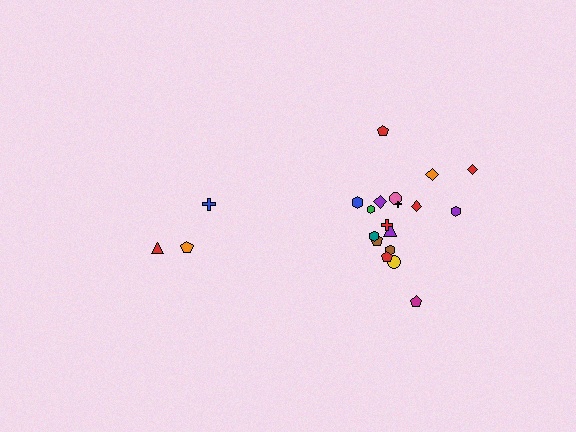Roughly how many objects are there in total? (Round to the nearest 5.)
Roughly 20 objects in total.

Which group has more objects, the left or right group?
The right group.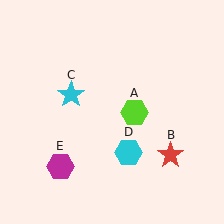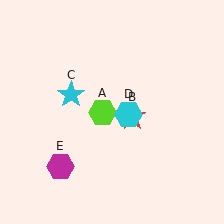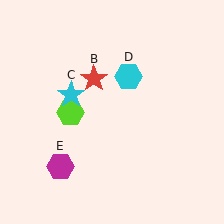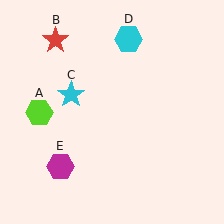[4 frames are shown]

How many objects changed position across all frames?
3 objects changed position: lime hexagon (object A), red star (object B), cyan hexagon (object D).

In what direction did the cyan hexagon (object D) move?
The cyan hexagon (object D) moved up.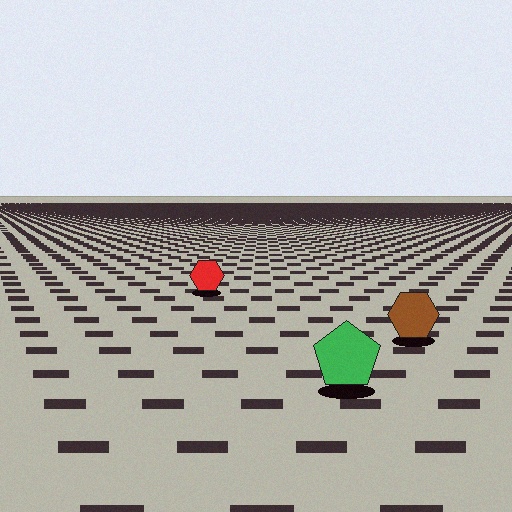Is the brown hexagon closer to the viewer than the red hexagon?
Yes. The brown hexagon is closer — you can tell from the texture gradient: the ground texture is coarser near it.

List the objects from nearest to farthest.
From nearest to farthest: the green pentagon, the brown hexagon, the red hexagon.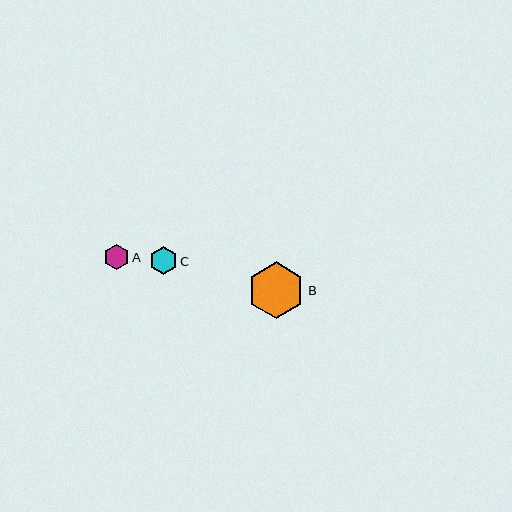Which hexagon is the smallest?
Hexagon A is the smallest with a size of approximately 26 pixels.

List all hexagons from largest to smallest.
From largest to smallest: B, C, A.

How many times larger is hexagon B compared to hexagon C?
Hexagon B is approximately 2.1 times the size of hexagon C.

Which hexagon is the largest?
Hexagon B is the largest with a size of approximately 57 pixels.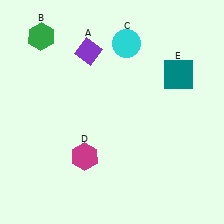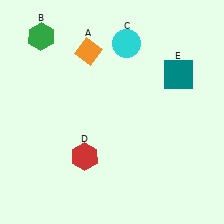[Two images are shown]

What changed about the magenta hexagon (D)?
In Image 1, D is magenta. In Image 2, it changed to red.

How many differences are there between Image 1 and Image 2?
There are 2 differences between the two images.